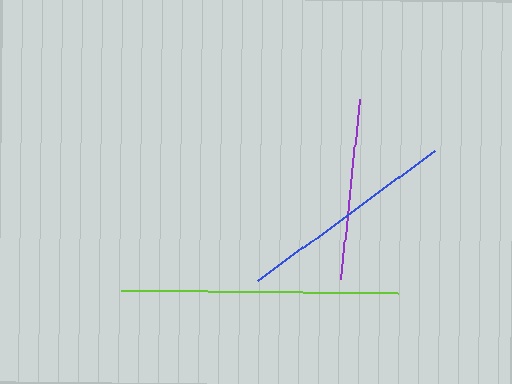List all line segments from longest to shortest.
From longest to shortest: lime, blue, purple.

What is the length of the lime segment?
The lime segment is approximately 277 pixels long.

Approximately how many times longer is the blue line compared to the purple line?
The blue line is approximately 1.2 times the length of the purple line.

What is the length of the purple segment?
The purple segment is approximately 180 pixels long.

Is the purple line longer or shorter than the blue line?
The blue line is longer than the purple line.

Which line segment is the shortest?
The purple line is the shortest at approximately 180 pixels.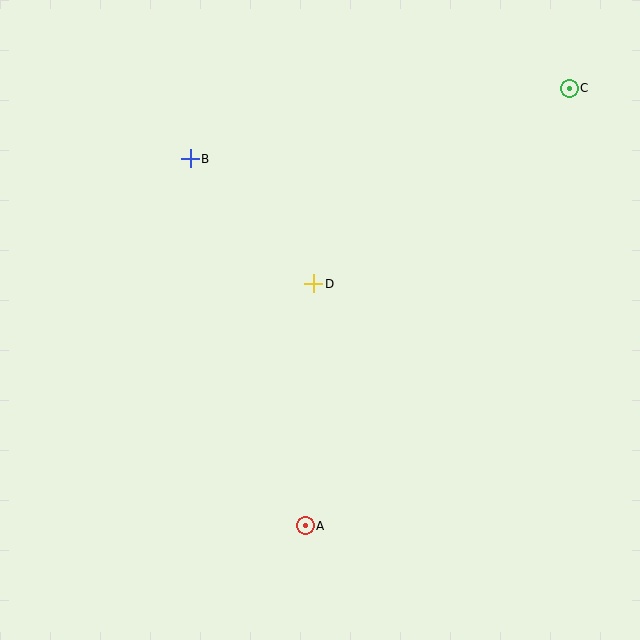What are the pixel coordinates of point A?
Point A is at (305, 526).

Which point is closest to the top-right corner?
Point C is closest to the top-right corner.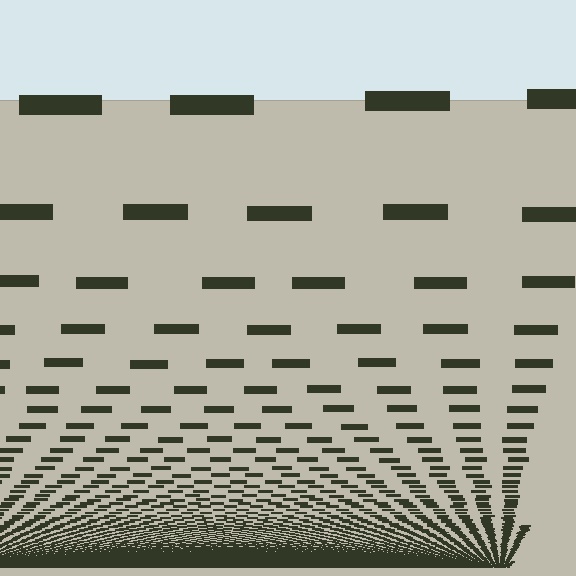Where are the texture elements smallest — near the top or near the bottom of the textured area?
Near the bottom.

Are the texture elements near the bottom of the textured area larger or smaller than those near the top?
Smaller. The gradient is inverted — elements near the bottom are smaller and denser.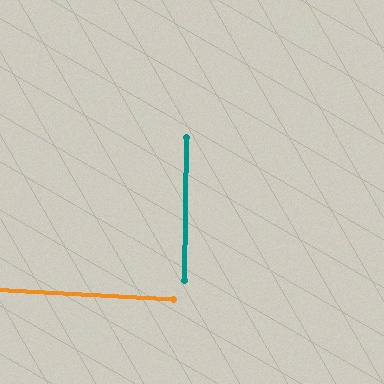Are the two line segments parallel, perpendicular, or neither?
Perpendicular — they meet at approximately 88°.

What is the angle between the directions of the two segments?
Approximately 88 degrees.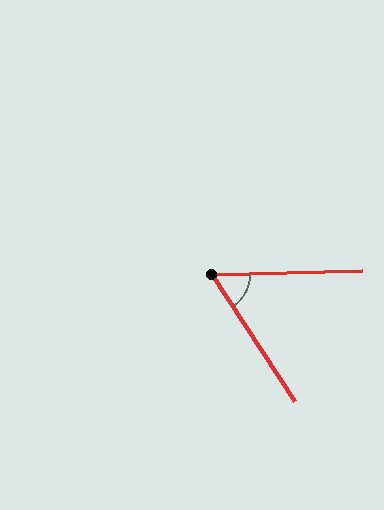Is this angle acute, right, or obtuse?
It is acute.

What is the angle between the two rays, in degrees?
Approximately 58 degrees.